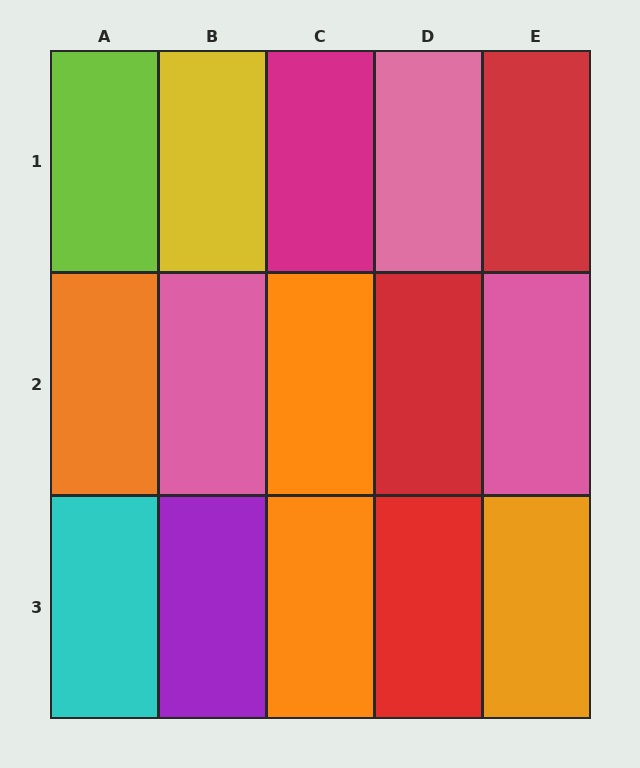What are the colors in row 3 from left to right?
Cyan, purple, orange, red, orange.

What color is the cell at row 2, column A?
Orange.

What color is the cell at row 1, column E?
Red.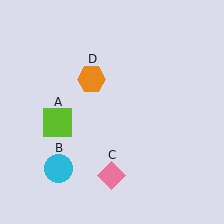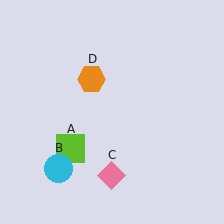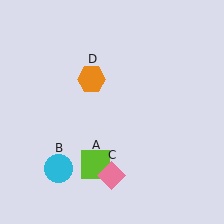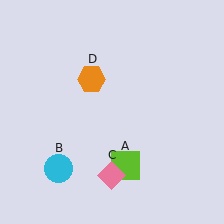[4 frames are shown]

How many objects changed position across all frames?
1 object changed position: lime square (object A).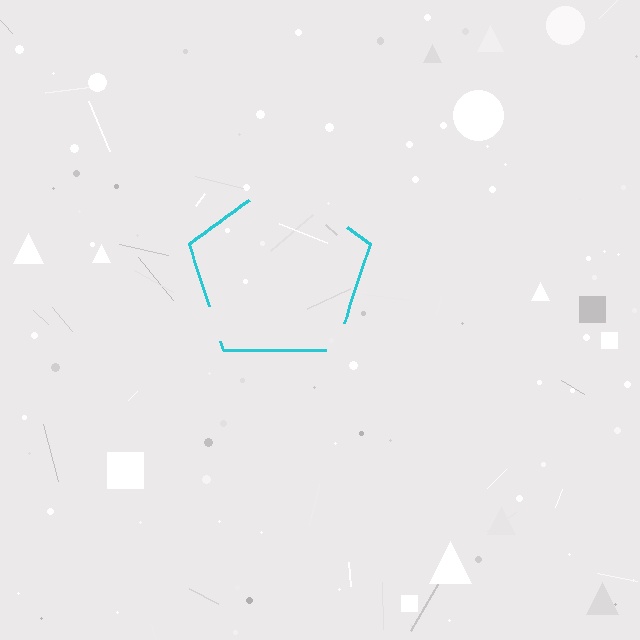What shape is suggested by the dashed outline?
The dashed outline suggests a pentagon.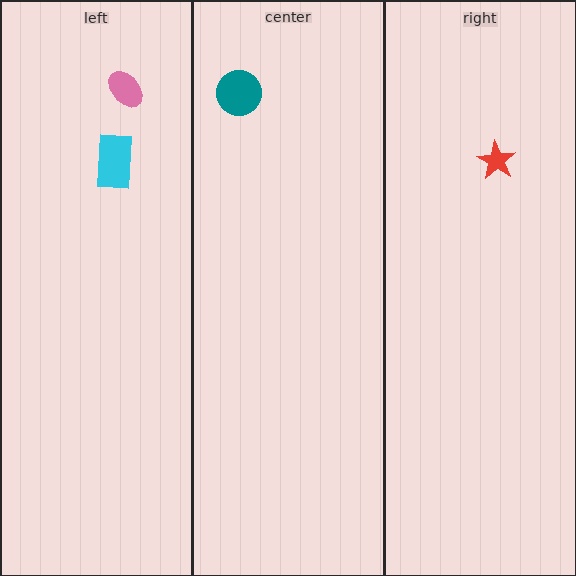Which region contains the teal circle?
The center region.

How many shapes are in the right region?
1.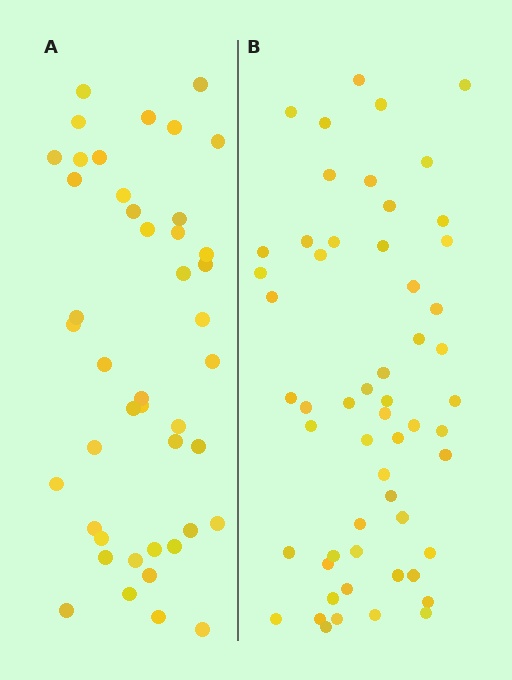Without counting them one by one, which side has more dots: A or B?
Region B (the right region) has more dots.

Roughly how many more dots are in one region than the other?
Region B has roughly 12 or so more dots than region A.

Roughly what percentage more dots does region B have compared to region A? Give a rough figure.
About 25% more.